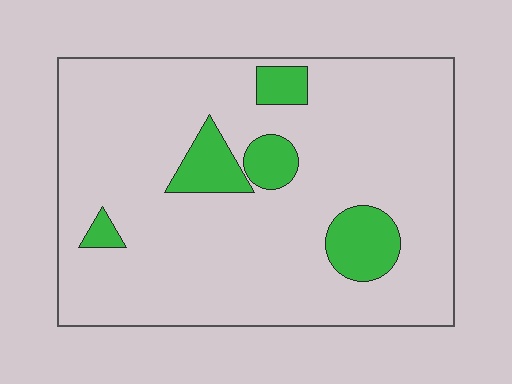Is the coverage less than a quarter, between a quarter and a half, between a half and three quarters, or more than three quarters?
Less than a quarter.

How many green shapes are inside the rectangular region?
5.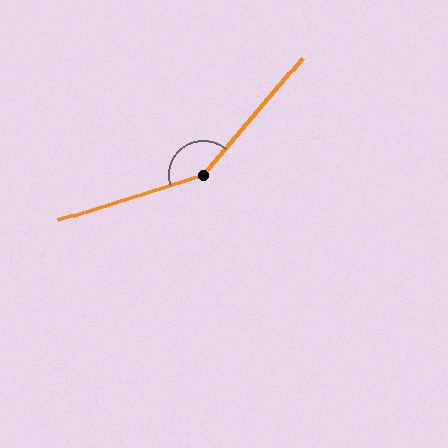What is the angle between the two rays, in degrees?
Approximately 148 degrees.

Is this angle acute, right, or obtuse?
It is obtuse.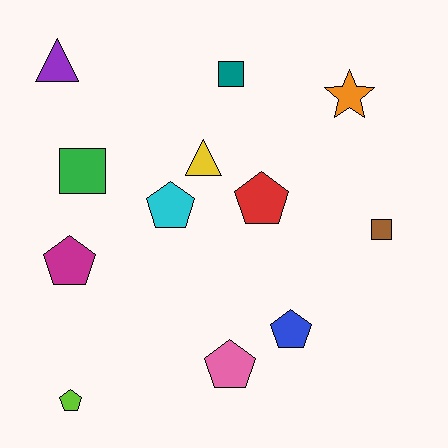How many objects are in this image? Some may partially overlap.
There are 12 objects.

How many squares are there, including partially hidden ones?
There are 3 squares.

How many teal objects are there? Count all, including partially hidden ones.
There is 1 teal object.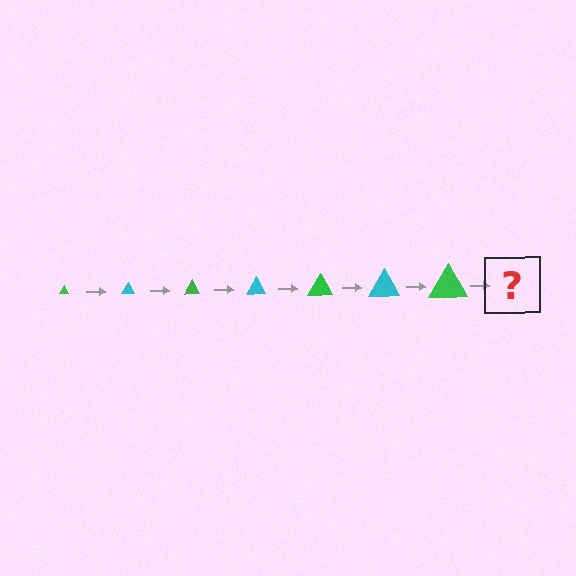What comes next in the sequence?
The next element should be a cyan triangle, larger than the previous one.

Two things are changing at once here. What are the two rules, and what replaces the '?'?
The two rules are that the triangle grows larger each step and the color cycles through green and cyan. The '?' should be a cyan triangle, larger than the previous one.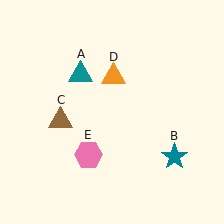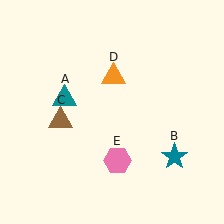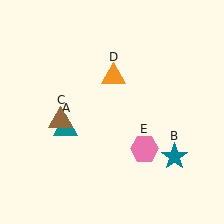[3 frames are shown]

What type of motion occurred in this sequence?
The teal triangle (object A), pink hexagon (object E) rotated counterclockwise around the center of the scene.